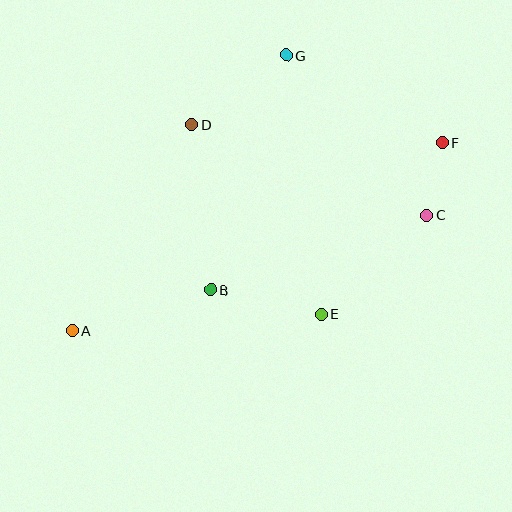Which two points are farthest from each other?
Points A and F are farthest from each other.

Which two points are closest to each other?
Points C and F are closest to each other.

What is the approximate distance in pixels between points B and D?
The distance between B and D is approximately 166 pixels.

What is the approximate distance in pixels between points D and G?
The distance between D and G is approximately 117 pixels.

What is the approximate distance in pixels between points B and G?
The distance between B and G is approximately 247 pixels.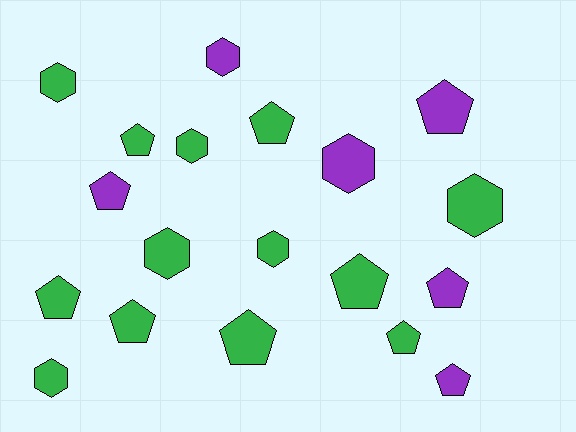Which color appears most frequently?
Green, with 13 objects.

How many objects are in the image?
There are 19 objects.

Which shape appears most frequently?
Pentagon, with 11 objects.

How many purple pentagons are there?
There are 4 purple pentagons.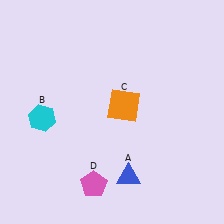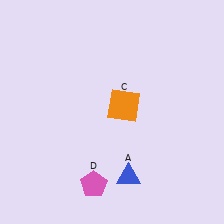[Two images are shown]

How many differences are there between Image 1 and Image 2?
There is 1 difference between the two images.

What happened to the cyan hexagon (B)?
The cyan hexagon (B) was removed in Image 2. It was in the bottom-left area of Image 1.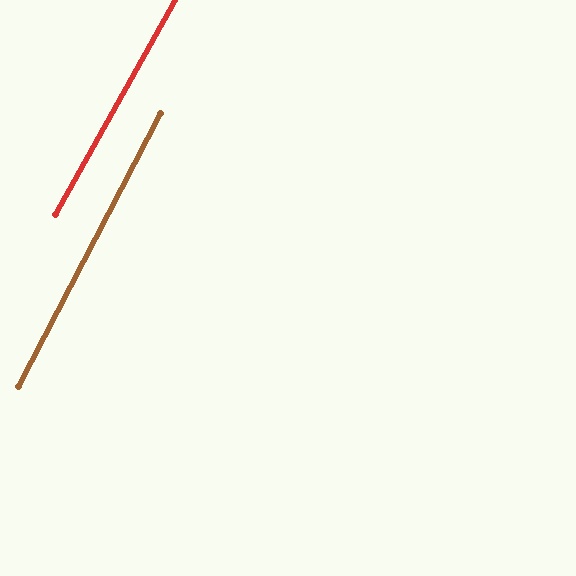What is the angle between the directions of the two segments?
Approximately 1 degree.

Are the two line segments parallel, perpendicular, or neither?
Parallel — their directions differ by only 1.5°.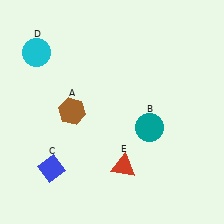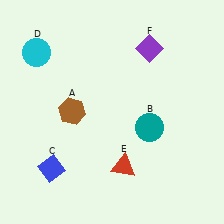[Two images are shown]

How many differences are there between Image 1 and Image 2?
There is 1 difference between the two images.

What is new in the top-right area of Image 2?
A purple diamond (F) was added in the top-right area of Image 2.